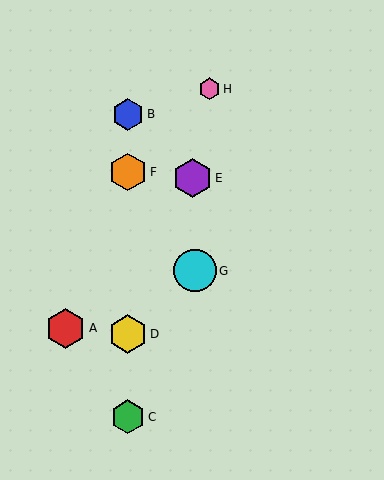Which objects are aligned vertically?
Objects B, C, D, F are aligned vertically.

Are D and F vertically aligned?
Yes, both are at x≈128.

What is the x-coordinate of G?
Object G is at x≈195.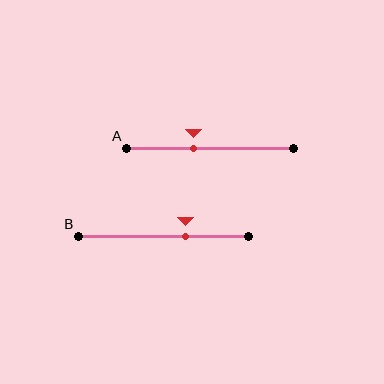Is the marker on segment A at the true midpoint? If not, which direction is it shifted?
No, the marker on segment A is shifted to the left by about 10% of the segment length.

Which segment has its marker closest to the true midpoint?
Segment A has its marker closest to the true midpoint.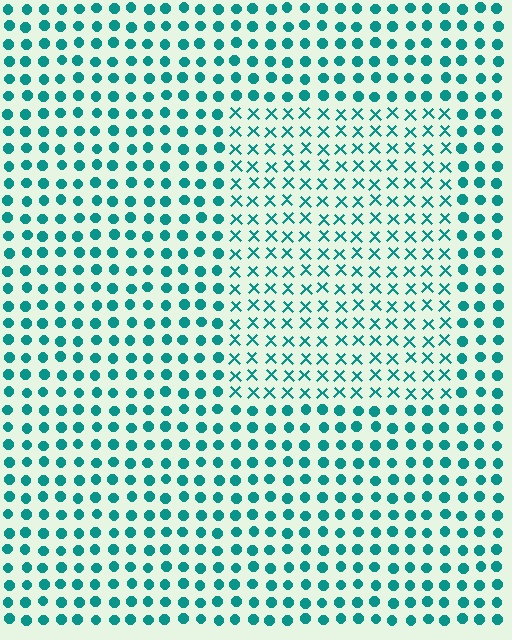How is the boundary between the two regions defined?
The boundary is defined by a change in element shape: X marks inside vs. circles outside. All elements share the same color and spacing.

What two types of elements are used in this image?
The image uses X marks inside the rectangle region and circles outside it.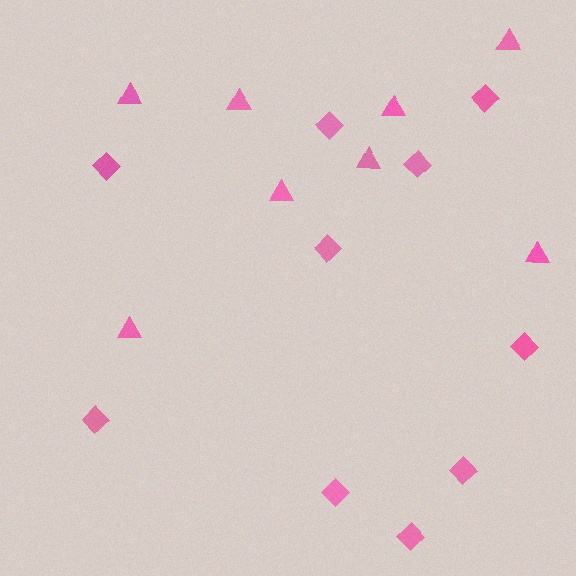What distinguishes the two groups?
There are 2 groups: one group of triangles (8) and one group of diamonds (10).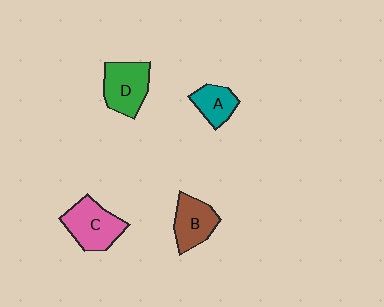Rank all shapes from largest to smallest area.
From largest to smallest: C (pink), D (green), B (brown), A (teal).